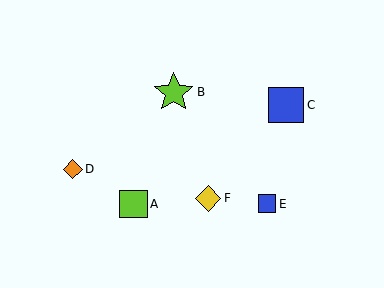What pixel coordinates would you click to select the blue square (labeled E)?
Click at (267, 204) to select the blue square E.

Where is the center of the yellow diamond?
The center of the yellow diamond is at (208, 198).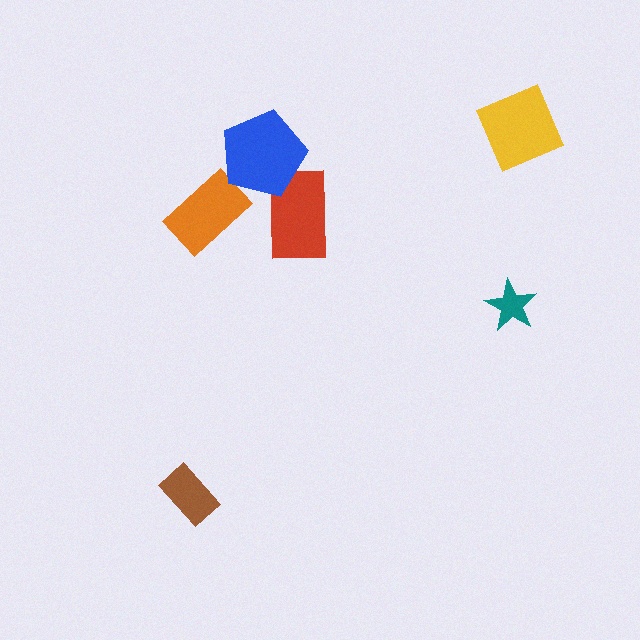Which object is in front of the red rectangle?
The blue pentagon is in front of the red rectangle.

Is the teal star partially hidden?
No, no other shape covers it.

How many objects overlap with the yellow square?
0 objects overlap with the yellow square.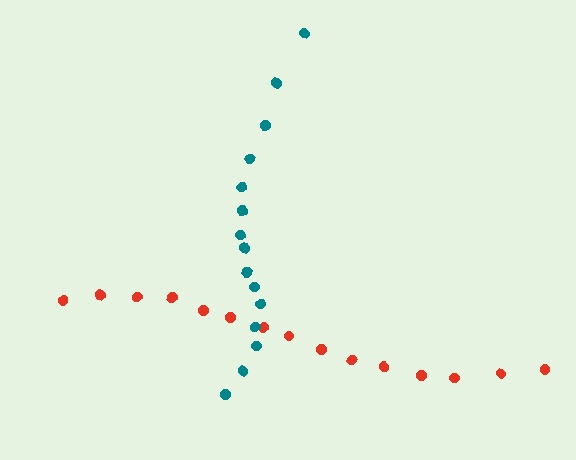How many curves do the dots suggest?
There are 2 distinct paths.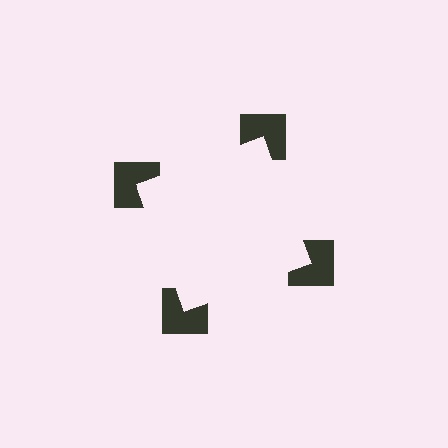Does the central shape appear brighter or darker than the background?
It typically appears slightly brighter than the background, even though no actual brightness change is drawn.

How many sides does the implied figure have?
4 sides.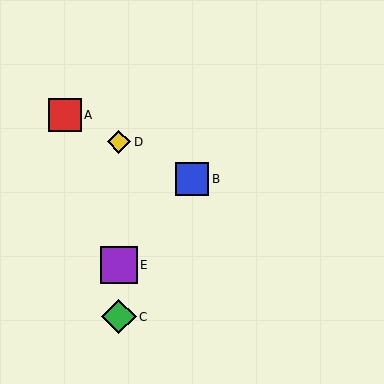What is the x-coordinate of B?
Object B is at x≈192.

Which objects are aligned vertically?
Objects C, D, E are aligned vertically.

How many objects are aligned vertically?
3 objects (C, D, E) are aligned vertically.